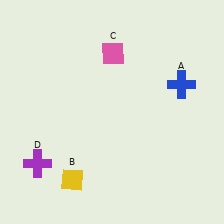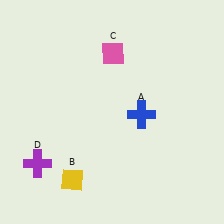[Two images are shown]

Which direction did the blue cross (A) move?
The blue cross (A) moved left.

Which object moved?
The blue cross (A) moved left.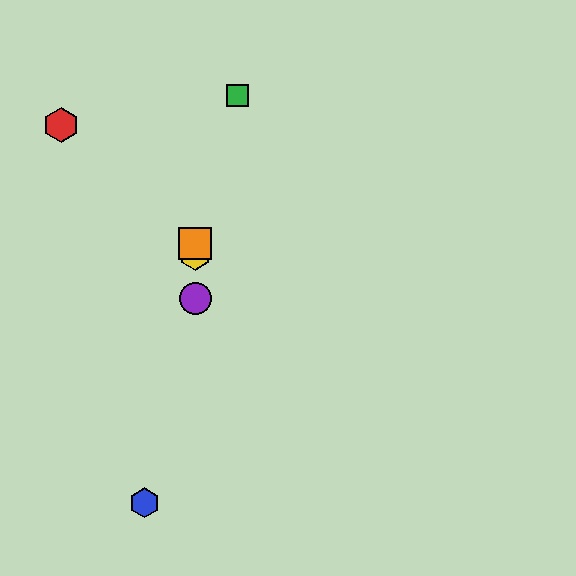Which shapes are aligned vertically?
The yellow hexagon, the purple circle, the orange square are aligned vertically.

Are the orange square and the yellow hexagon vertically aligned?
Yes, both are at x≈195.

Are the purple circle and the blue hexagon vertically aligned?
No, the purple circle is at x≈195 and the blue hexagon is at x≈144.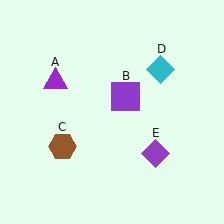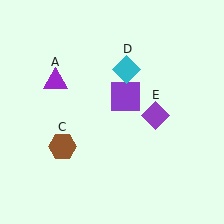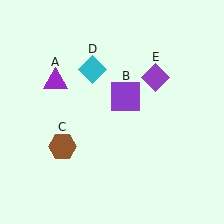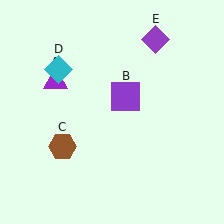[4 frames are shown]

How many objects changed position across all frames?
2 objects changed position: cyan diamond (object D), purple diamond (object E).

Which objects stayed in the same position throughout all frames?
Purple triangle (object A) and purple square (object B) and brown hexagon (object C) remained stationary.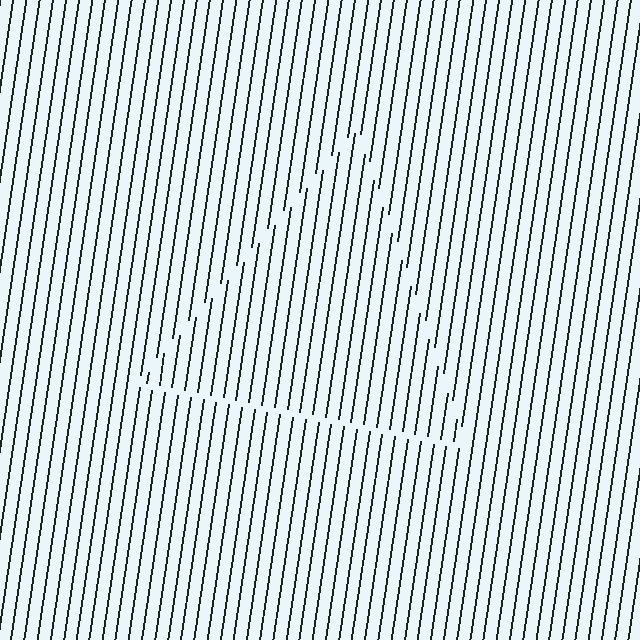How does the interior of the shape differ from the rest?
The interior of the shape contains the same grating, shifted by half a period — the contour is defined by the phase discontinuity where line-ends from the inner and outer gratings abut.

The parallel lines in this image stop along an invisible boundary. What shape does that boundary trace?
An illusory triangle. The interior of the shape contains the same grating, shifted by half a period — the contour is defined by the phase discontinuity where line-ends from the inner and outer gratings abut.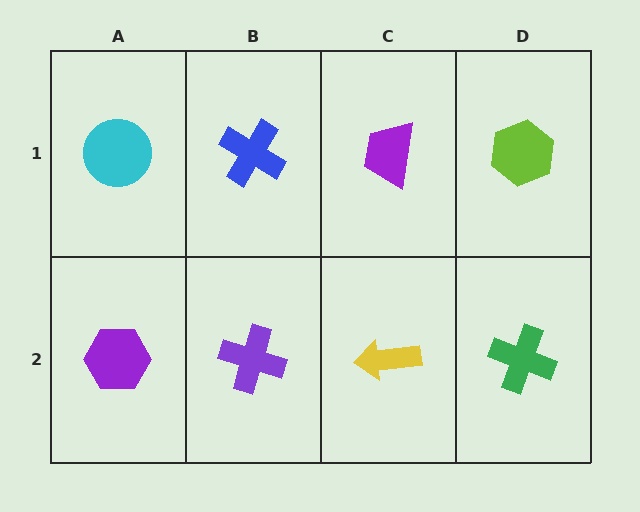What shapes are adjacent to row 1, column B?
A purple cross (row 2, column B), a cyan circle (row 1, column A), a purple trapezoid (row 1, column C).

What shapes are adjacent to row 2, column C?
A purple trapezoid (row 1, column C), a purple cross (row 2, column B), a green cross (row 2, column D).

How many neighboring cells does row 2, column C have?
3.